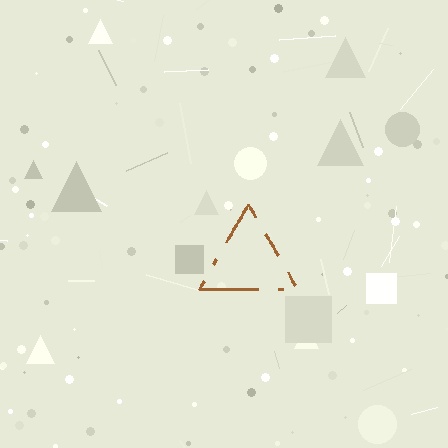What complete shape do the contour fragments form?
The contour fragments form a triangle.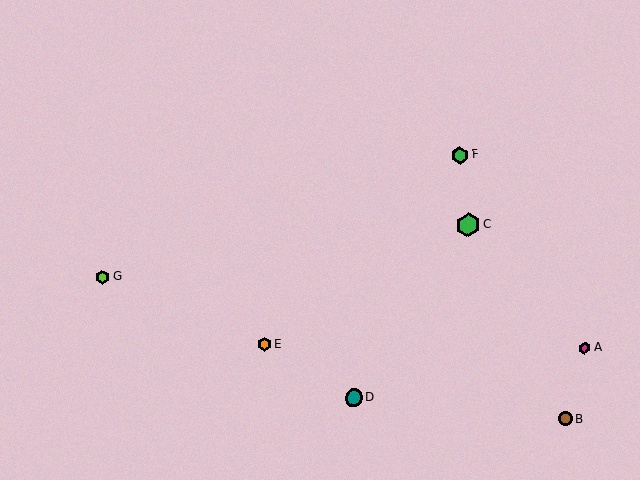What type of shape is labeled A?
Shape A is a magenta hexagon.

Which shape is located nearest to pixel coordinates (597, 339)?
The magenta hexagon (labeled A) at (585, 348) is nearest to that location.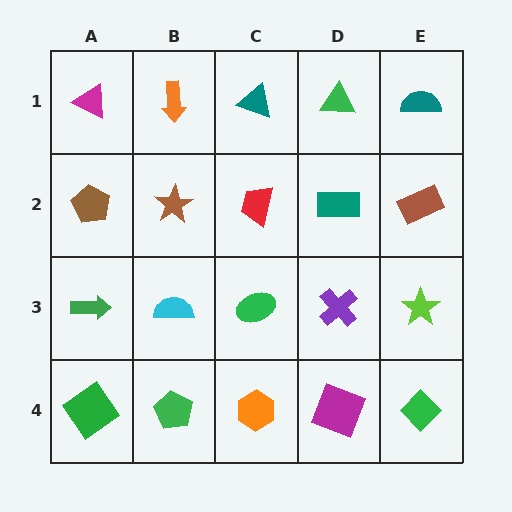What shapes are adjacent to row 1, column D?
A teal rectangle (row 2, column D), a teal triangle (row 1, column C), a teal semicircle (row 1, column E).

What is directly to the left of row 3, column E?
A purple cross.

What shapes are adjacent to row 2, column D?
A green triangle (row 1, column D), a purple cross (row 3, column D), a red trapezoid (row 2, column C), a brown rectangle (row 2, column E).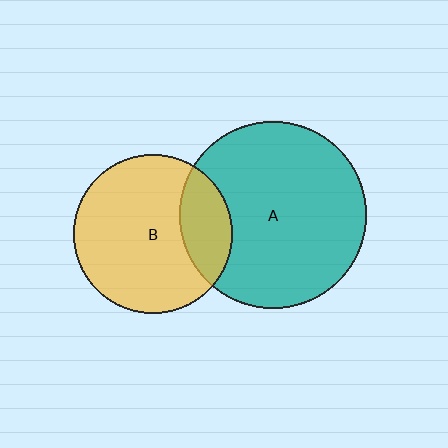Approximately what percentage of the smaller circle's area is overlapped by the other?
Approximately 20%.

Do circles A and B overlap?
Yes.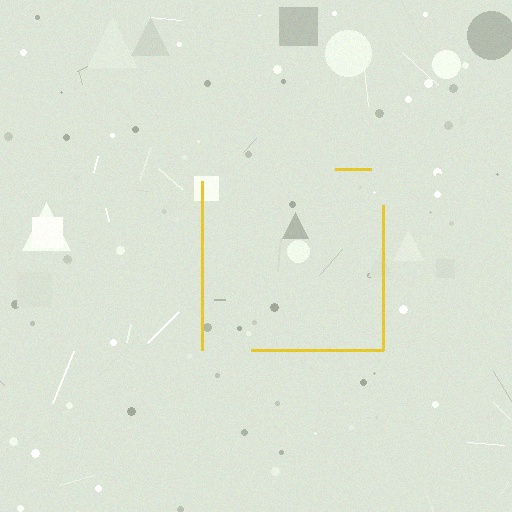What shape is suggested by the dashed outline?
The dashed outline suggests a square.